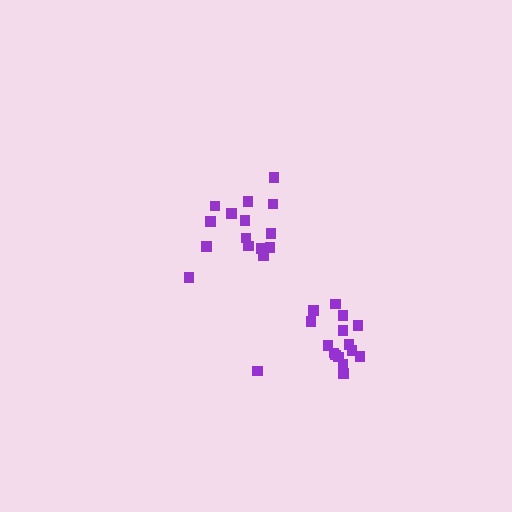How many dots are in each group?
Group 1: 15 dots, Group 2: 16 dots (31 total).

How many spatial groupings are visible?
There are 2 spatial groupings.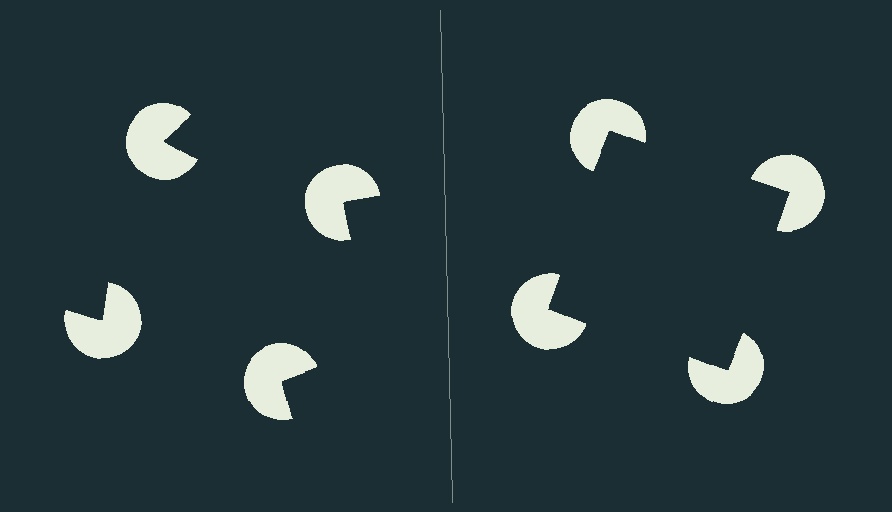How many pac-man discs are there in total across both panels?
8 — 4 on each side.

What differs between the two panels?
The pac-man discs are positioned identically on both sides; only the wedge orientations differ. On the right they align to a square; on the left they are misaligned.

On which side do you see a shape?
An illusory square appears on the right side. On the left side the wedge cuts are rotated, so no coherent shape forms.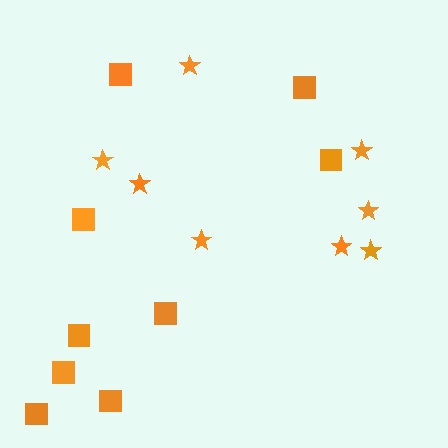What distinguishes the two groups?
There are 2 groups: one group of stars (8) and one group of squares (9).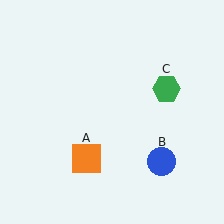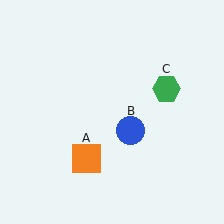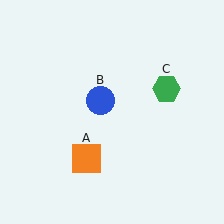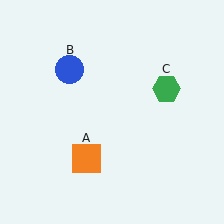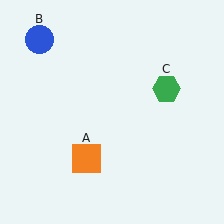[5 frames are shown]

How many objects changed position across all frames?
1 object changed position: blue circle (object B).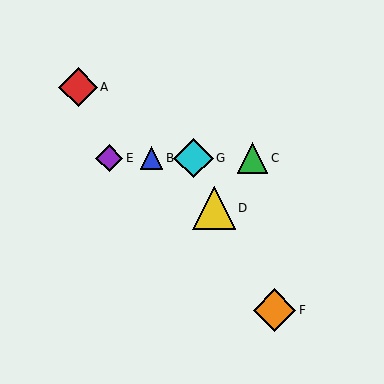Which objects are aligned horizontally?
Objects B, C, E, G are aligned horizontally.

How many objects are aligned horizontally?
4 objects (B, C, E, G) are aligned horizontally.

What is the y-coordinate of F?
Object F is at y≈310.